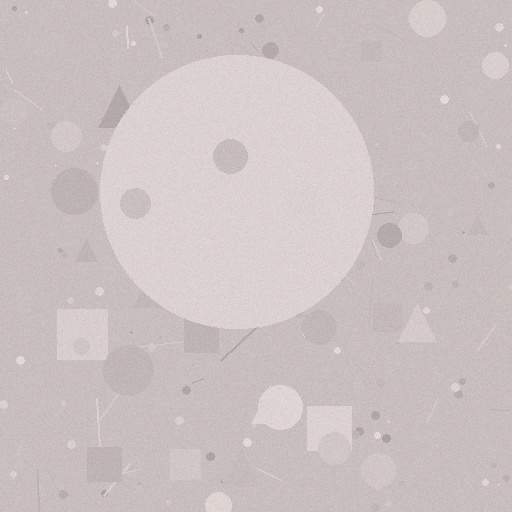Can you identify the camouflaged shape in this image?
The camouflaged shape is a circle.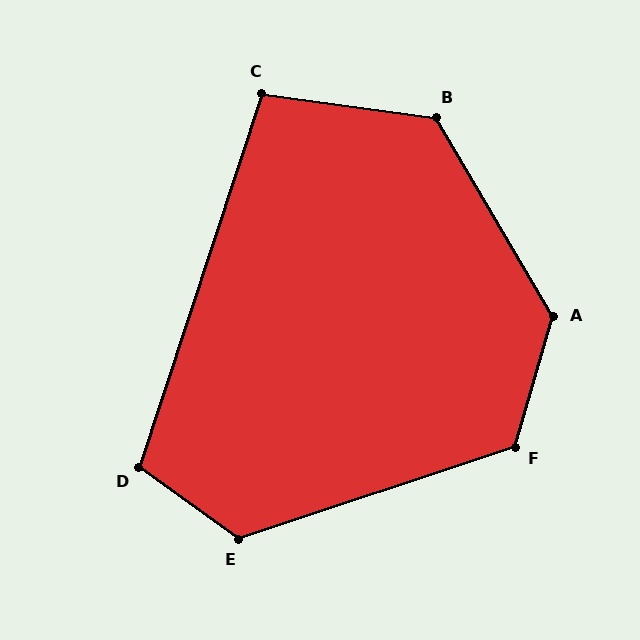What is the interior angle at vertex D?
Approximately 107 degrees (obtuse).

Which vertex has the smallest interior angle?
C, at approximately 100 degrees.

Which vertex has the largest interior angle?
A, at approximately 133 degrees.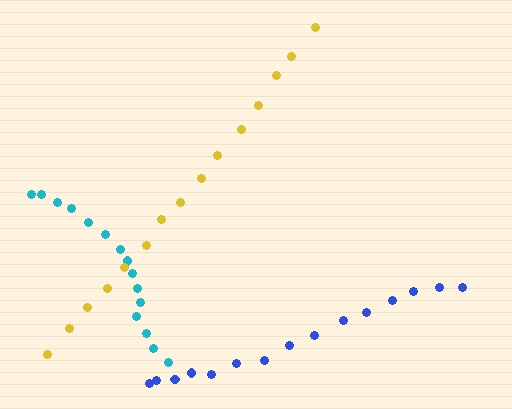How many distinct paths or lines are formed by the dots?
There are 3 distinct paths.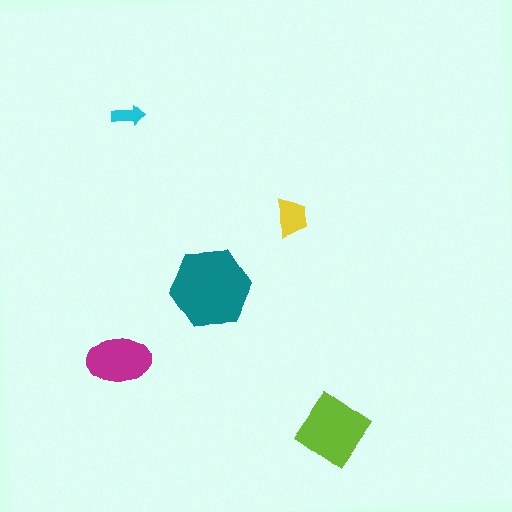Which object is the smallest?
The cyan arrow.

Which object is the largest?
The teal hexagon.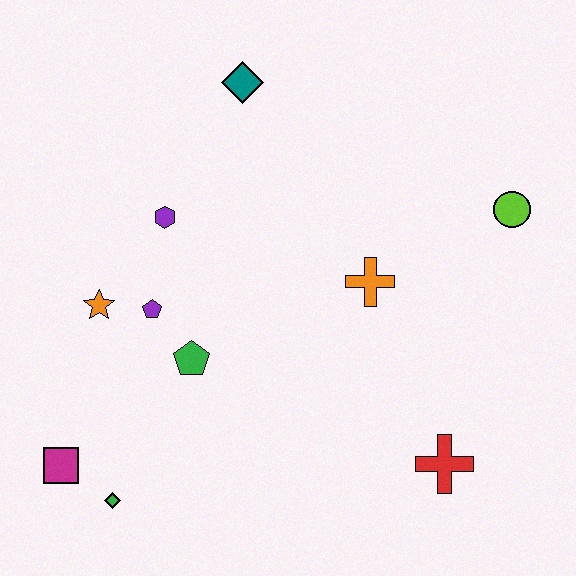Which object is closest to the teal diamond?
The purple hexagon is closest to the teal diamond.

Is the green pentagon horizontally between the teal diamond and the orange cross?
No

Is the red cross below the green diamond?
No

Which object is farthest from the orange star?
The lime circle is farthest from the orange star.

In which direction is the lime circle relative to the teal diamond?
The lime circle is to the right of the teal diamond.